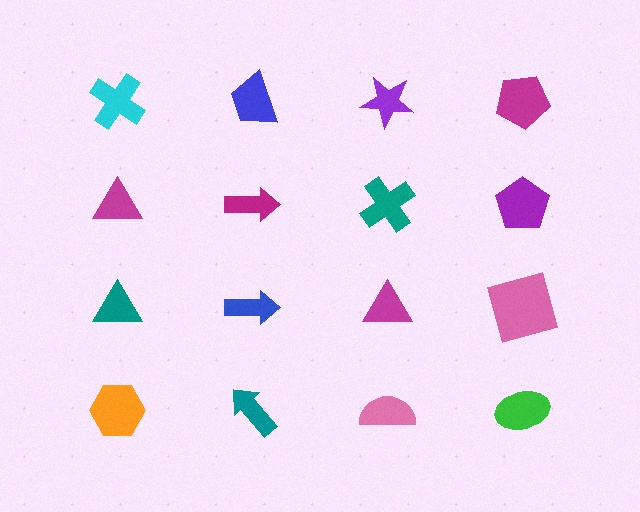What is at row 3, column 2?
A blue arrow.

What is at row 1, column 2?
A blue trapezoid.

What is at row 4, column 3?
A pink semicircle.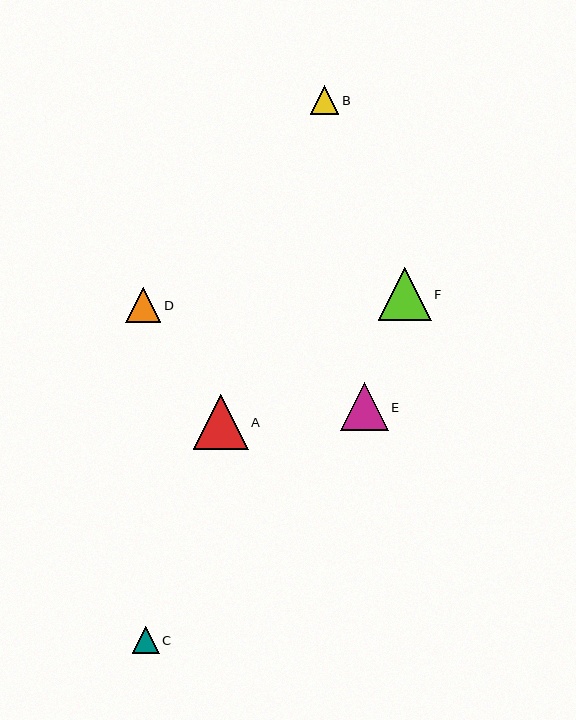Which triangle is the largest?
Triangle A is the largest with a size of approximately 55 pixels.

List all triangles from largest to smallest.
From largest to smallest: A, F, E, D, B, C.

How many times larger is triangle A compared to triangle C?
Triangle A is approximately 2.0 times the size of triangle C.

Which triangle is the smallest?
Triangle C is the smallest with a size of approximately 27 pixels.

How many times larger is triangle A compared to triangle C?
Triangle A is approximately 2.0 times the size of triangle C.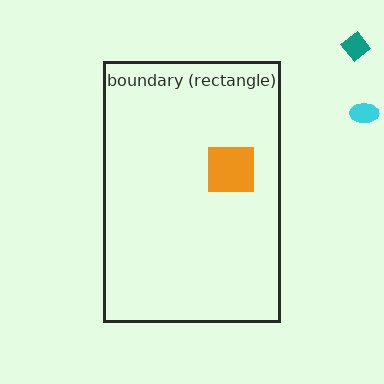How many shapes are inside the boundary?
1 inside, 2 outside.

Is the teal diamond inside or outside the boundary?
Outside.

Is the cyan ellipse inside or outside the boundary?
Outside.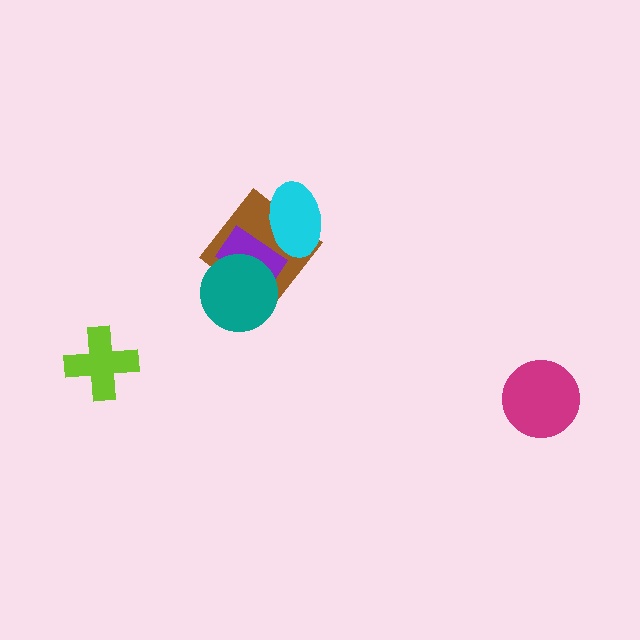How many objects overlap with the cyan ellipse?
2 objects overlap with the cyan ellipse.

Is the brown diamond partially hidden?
Yes, it is partially covered by another shape.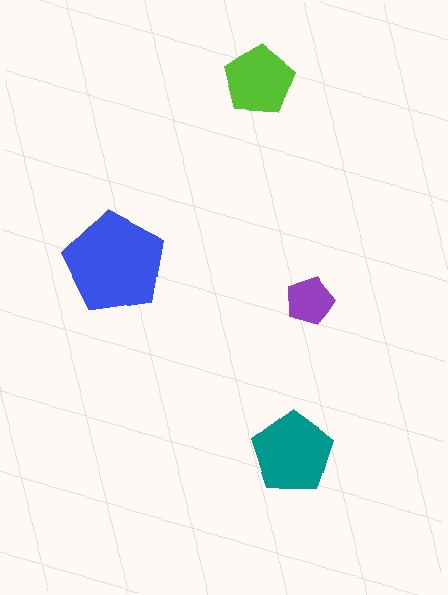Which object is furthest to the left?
The blue pentagon is leftmost.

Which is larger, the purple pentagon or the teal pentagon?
The teal one.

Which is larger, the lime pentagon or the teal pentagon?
The teal one.